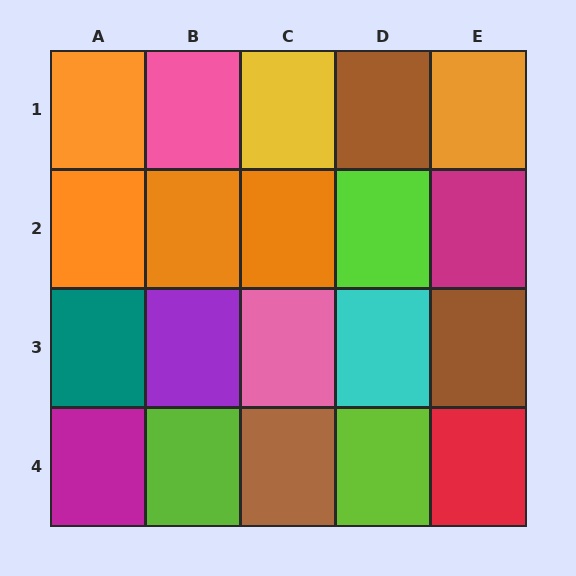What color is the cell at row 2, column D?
Lime.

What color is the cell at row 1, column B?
Pink.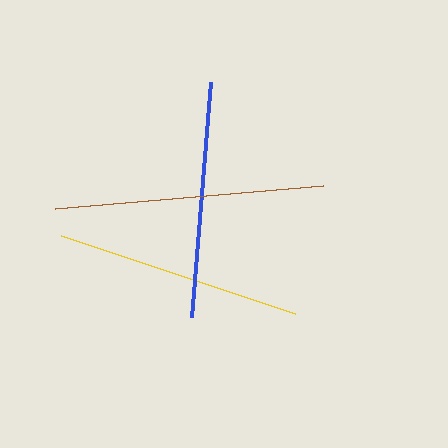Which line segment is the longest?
The brown line is the longest at approximately 269 pixels.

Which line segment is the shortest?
The blue line is the shortest at approximately 236 pixels.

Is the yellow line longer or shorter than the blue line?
The yellow line is longer than the blue line.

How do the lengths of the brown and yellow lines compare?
The brown and yellow lines are approximately the same length.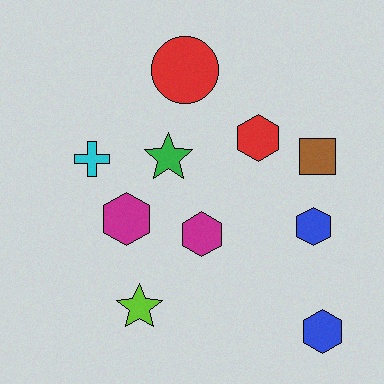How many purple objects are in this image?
There are no purple objects.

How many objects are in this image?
There are 10 objects.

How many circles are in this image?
There is 1 circle.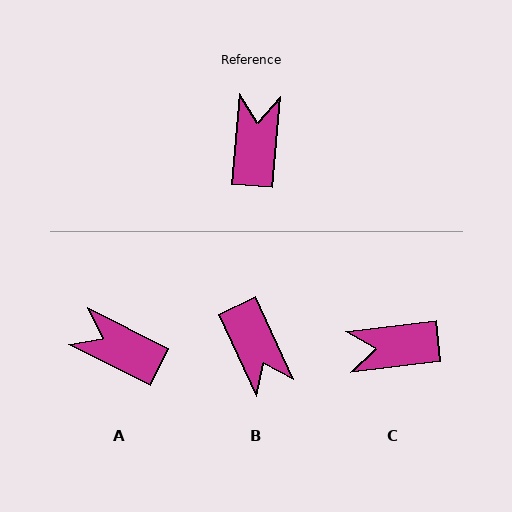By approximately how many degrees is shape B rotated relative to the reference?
Approximately 150 degrees clockwise.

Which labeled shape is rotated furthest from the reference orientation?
B, about 150 degrees away.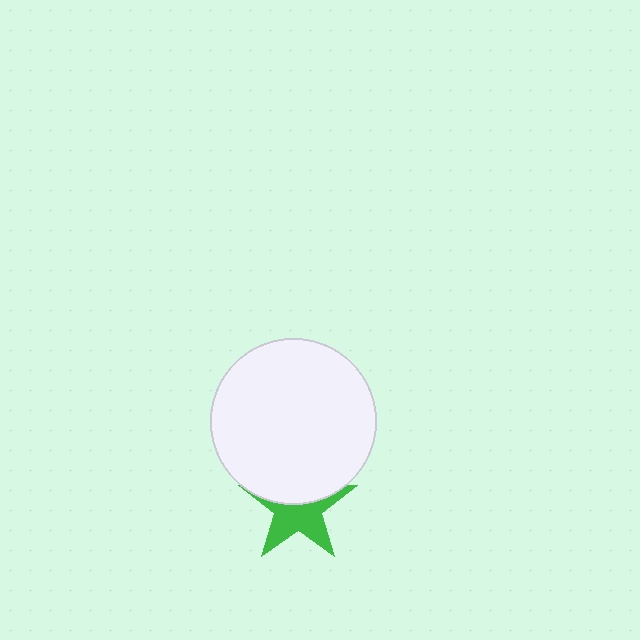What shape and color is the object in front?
The object in front is a white circle.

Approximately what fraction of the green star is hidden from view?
Roughly 44% of the green star is hidden behind the white circle.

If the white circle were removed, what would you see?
You would see the complete green star.